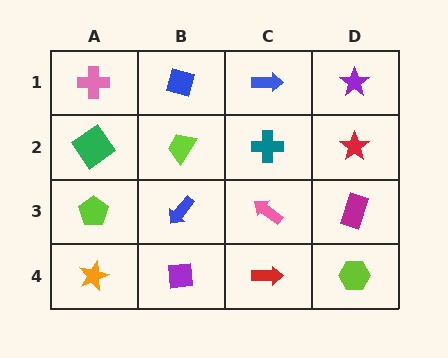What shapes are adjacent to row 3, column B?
A lime trapezoid (row 2, column B), a purple square (row 4, column B), a lime pentagon (row 3, column A), a pink arrow (row 3, column C).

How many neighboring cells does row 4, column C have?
3.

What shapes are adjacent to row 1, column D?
A red star (row 2, column D), a blue arrow (row 1, column C).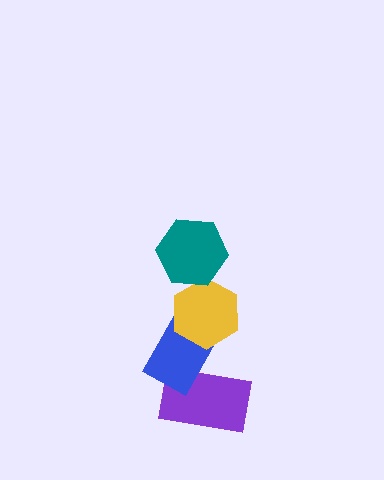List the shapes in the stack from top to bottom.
From top to bottom: the teal hexagon, the yellow hexagon, the blue rectangle, the purple rectangle.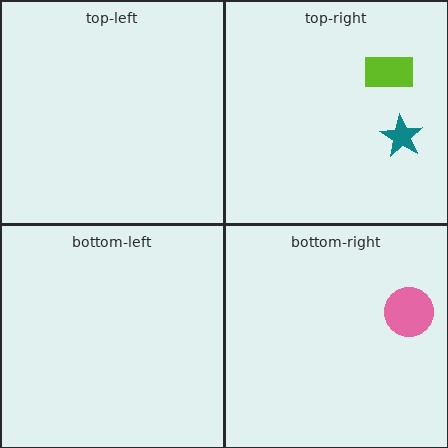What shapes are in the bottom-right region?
The pink circle.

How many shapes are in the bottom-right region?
1.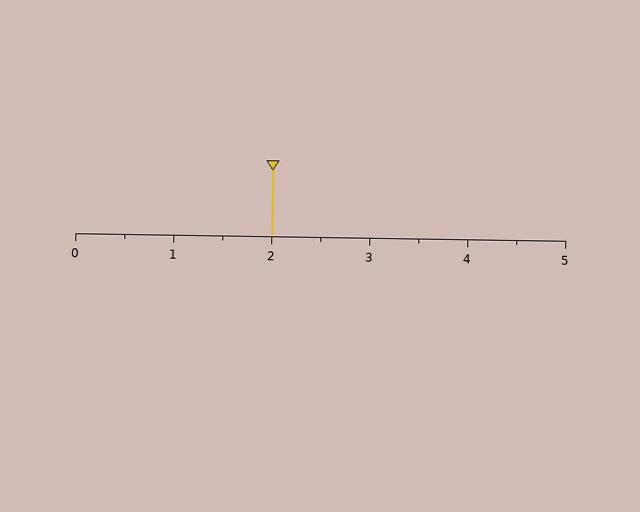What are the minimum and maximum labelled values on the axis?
The axis runs from 0 to 5.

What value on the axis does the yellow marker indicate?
The marker indicates approximately 2.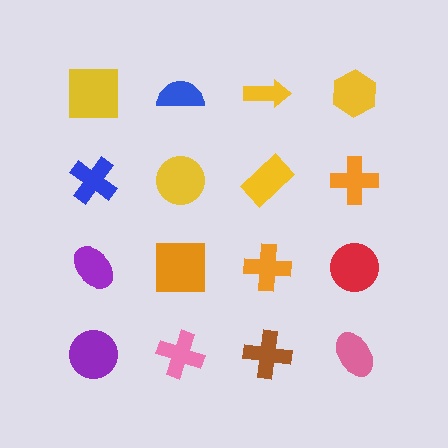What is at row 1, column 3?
A yellow arrow.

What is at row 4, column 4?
A pink ellipse.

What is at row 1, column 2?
A blue semicircle.